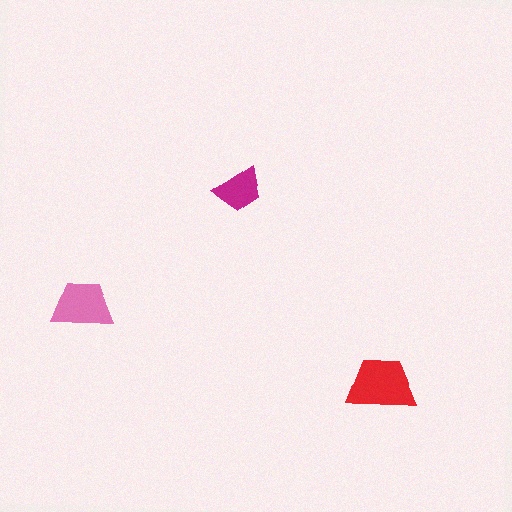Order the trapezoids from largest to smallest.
the red one, the pink one, the magenta one.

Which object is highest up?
The magenta trapezoid is topmost.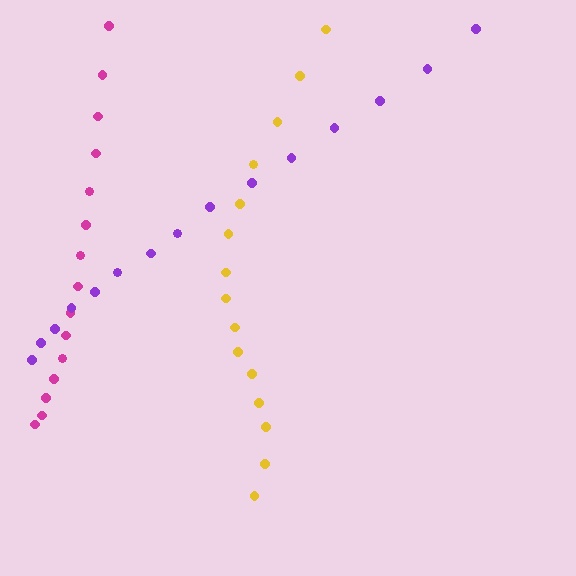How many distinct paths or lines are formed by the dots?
There are 3 distinct paths.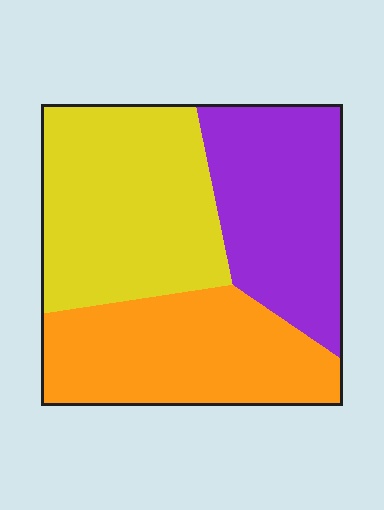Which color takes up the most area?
Yellow, at roughly 35%.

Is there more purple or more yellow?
Yellow.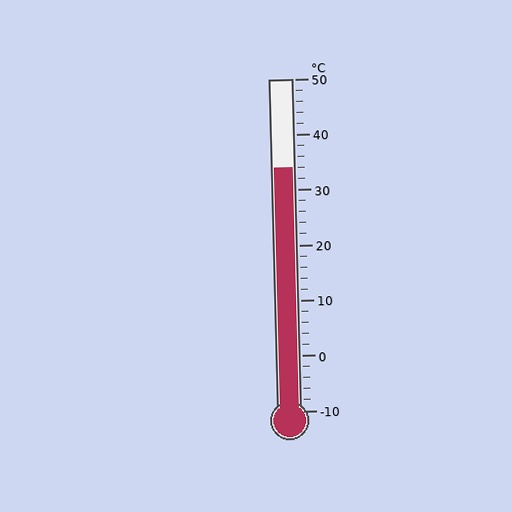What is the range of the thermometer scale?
The thermometer scale ranges from -10°C to 50°C.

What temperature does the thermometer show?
The thermometer shows approximately 34°C.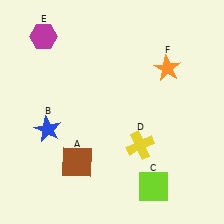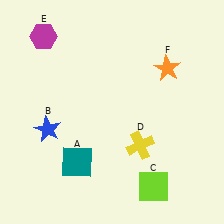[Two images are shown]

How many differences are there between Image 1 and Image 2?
There is 1 difference between the two images.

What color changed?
The square (A) changed from brown in Image 1 to teal in Image 2.